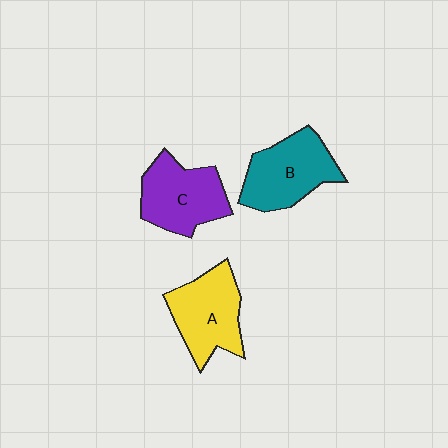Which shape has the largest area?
Shape B (teal).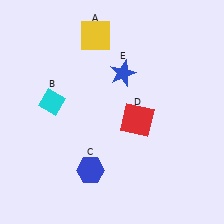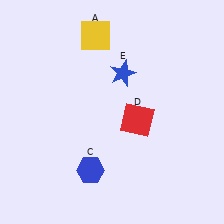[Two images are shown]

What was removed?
The cyan diamond (B) was removed in Image 2.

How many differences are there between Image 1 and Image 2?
There is 1 difference between the two images.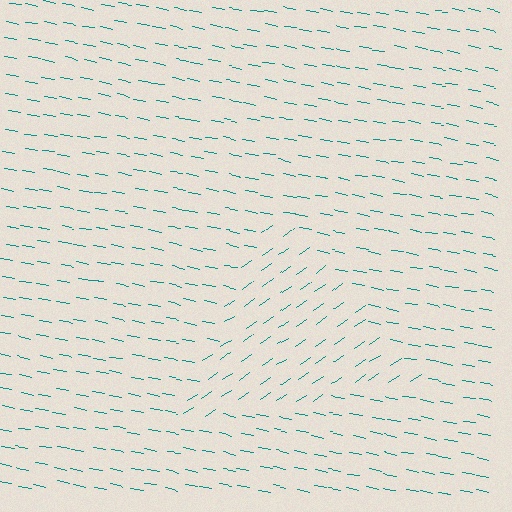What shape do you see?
I see a triangle.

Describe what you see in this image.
The image is filled with small teal line segments. A triangle region in the image has lines oriented differently from the surrounding lines, creating a visible texture boundary.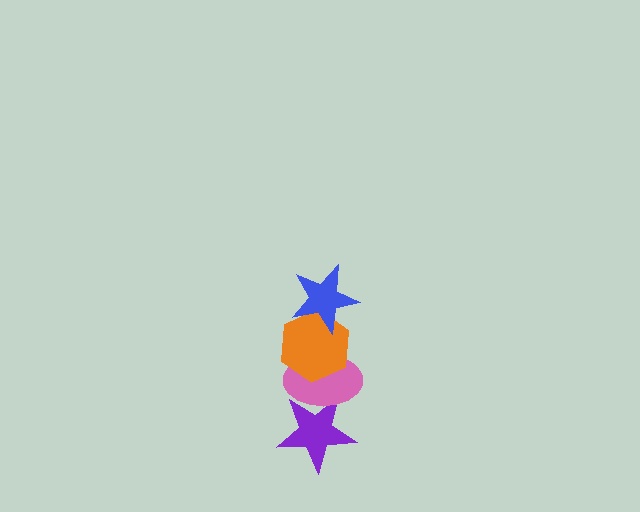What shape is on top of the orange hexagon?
The blue star is on top of the orange hexagon.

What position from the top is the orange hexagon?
The orange hexagon is 2nd from the top.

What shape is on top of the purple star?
The pink ellipse is on top of the purple star.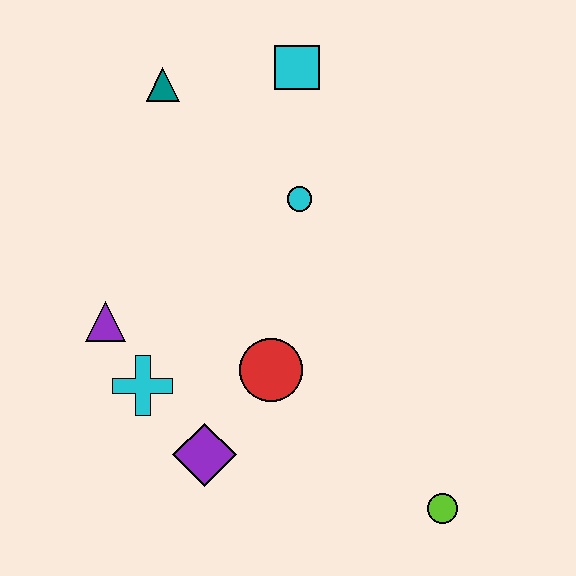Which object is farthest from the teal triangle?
The lime circle is farthest from the teal triangle.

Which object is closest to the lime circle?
The red circle is closest to the lime circle.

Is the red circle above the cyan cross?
Yes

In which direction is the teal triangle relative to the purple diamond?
The teal triangle is above the purple diamond.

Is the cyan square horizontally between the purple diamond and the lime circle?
Yes